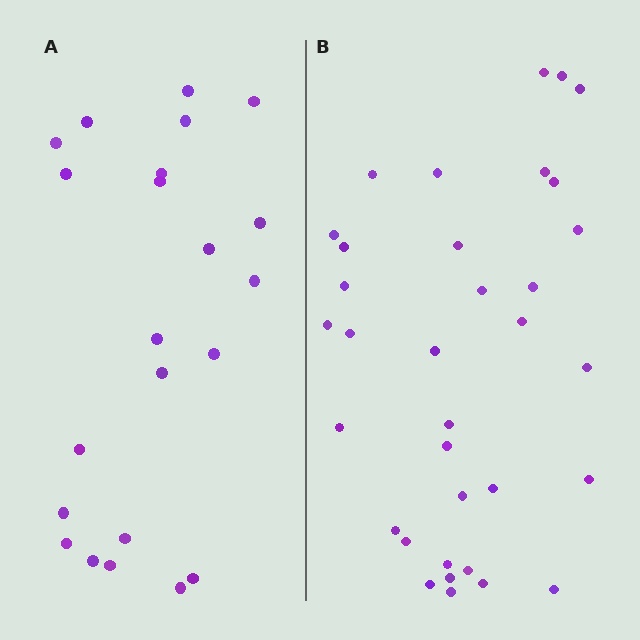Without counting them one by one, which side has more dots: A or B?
Region B (the right region) has more dots.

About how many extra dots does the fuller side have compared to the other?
Region B has roughly 12 or so more dots than region A.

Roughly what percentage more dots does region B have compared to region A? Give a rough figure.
About 55% more.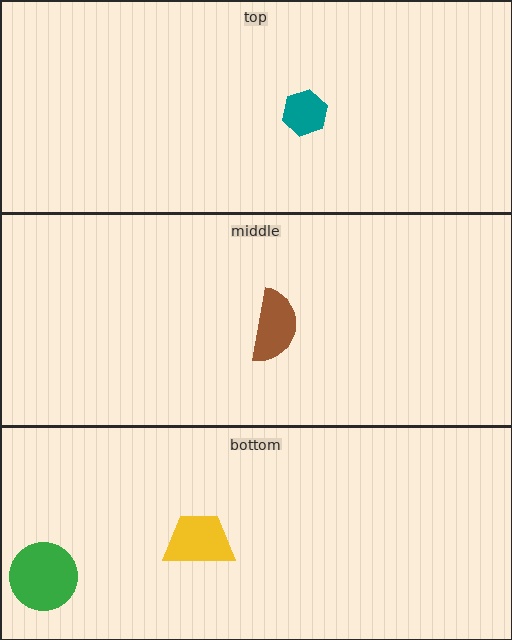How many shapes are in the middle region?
1.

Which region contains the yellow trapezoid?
The bottom region.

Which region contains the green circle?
The bottom region.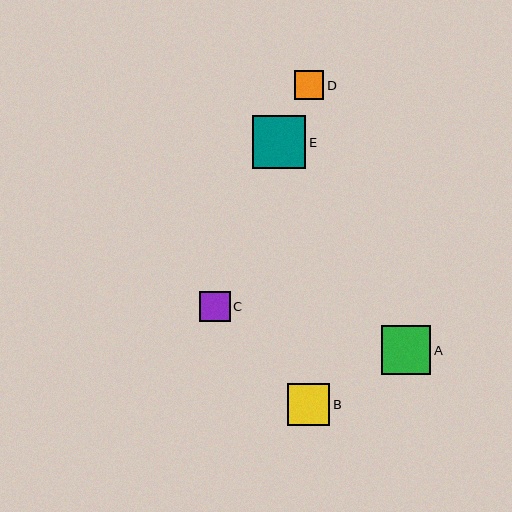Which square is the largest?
Square E is the largest with a size of approximately 53 pixels.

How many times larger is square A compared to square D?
Square A is approximately 1.7 times the size of square D.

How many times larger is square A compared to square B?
Square A is approximately 1.2 times the size of square B.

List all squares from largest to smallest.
From largest to smallest: E, A, B, C, D.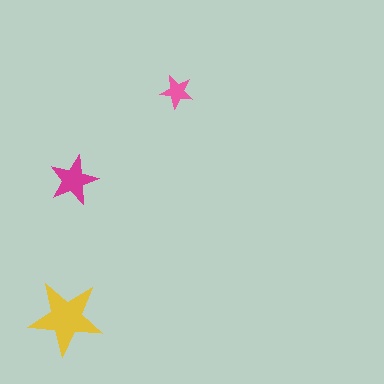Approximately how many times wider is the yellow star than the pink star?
About 2.5 times wider.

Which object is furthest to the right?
The pink star is rightmost.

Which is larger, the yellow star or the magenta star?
The yellow one.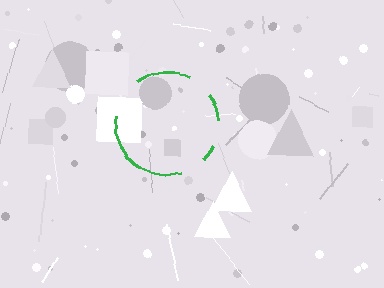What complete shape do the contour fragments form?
The contour fragments form a circle.